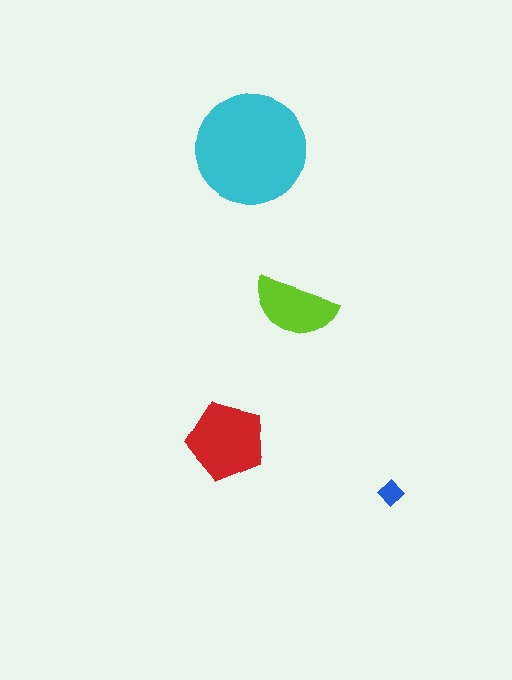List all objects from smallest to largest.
The blue diamond, the lime semicircle, the red pentagon, the cyan circle.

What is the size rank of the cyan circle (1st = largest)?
1st.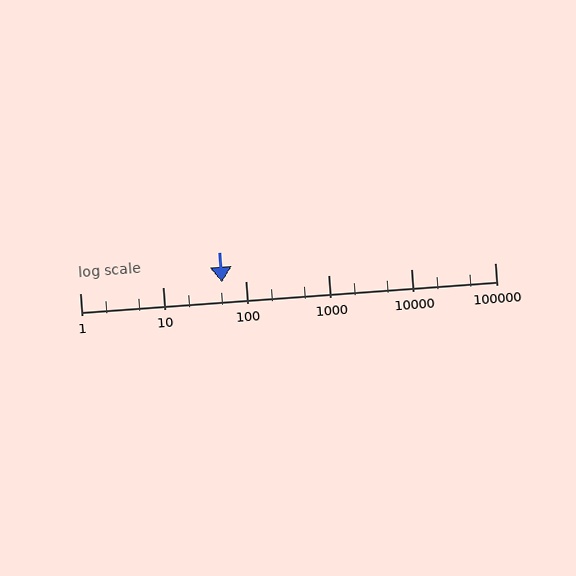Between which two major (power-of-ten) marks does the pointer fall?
The pointer is between 10 and 100.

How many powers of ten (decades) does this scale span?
The scale spans 5 decades, from 1 to 100000.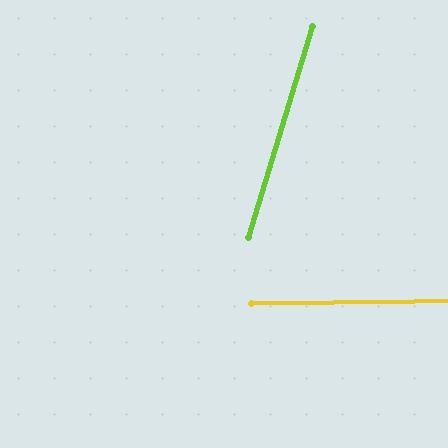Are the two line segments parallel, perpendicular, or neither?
Neither parallel nor perpendicular — they differ by about 72°.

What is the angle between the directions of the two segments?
Approximately 72 degrees.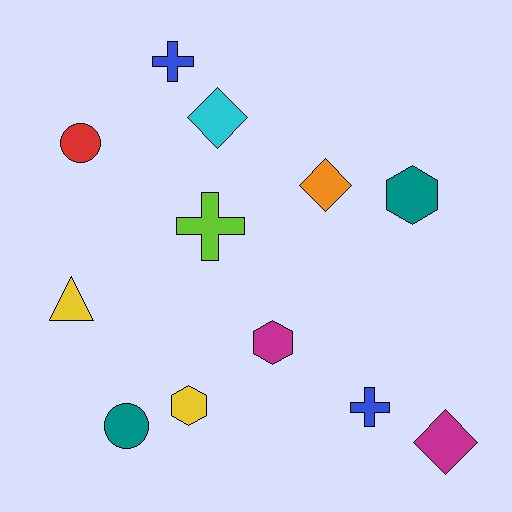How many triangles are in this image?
There is 1 triangle.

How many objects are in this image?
There are 12 objects.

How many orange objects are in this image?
There is 1 orange object.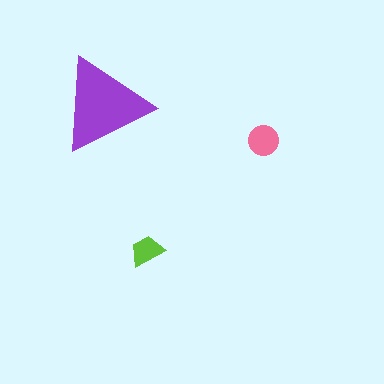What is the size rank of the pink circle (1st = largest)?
2nd.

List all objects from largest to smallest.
The purple triangle, the pink circle, the lime trapezoid.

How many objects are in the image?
There are 3 objects in the image.